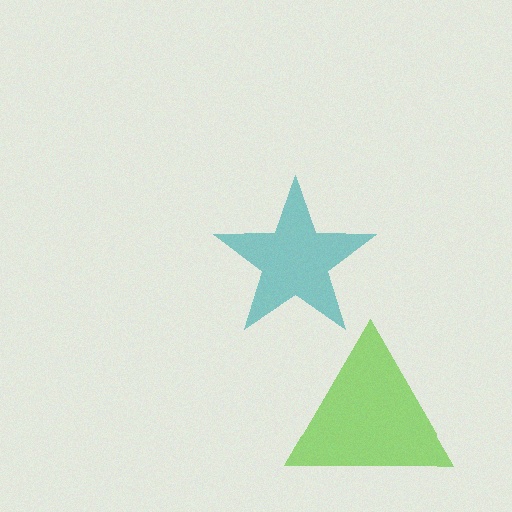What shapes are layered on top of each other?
The layered shapes are: a teal star, a lime triangle.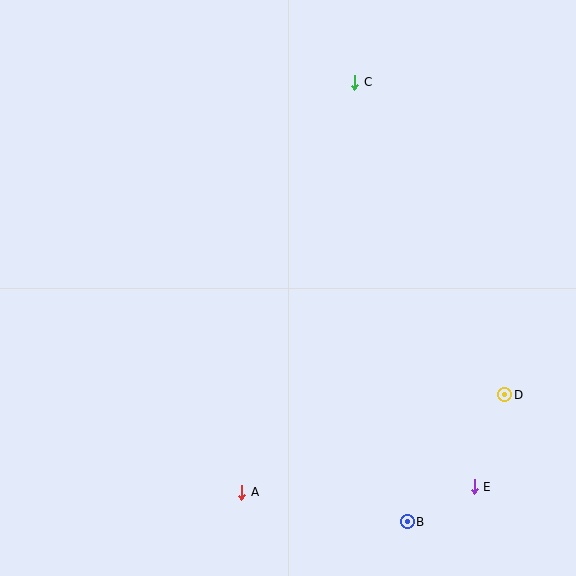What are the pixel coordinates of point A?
Point A is at (242, 492).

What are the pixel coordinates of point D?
Point D is at (505, 395).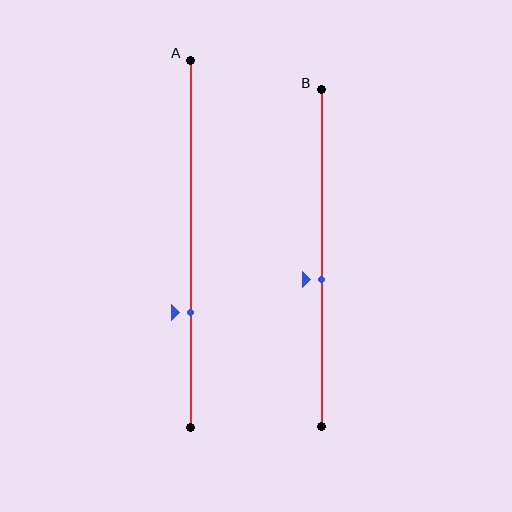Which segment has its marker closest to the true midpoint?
Segment B has its marker closest to the true midpoint.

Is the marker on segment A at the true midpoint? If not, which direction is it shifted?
No, the marker on segment A is shifted downward by about 19% of the segment length.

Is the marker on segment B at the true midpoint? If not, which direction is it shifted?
No, the marker on segment B is shifted downward by about 6% of the segment length.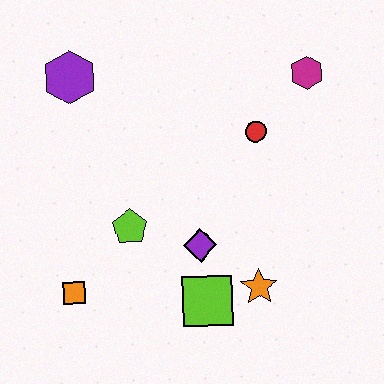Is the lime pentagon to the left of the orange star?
Yes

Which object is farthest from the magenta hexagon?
The orange square is farthest from the magenta hexagon.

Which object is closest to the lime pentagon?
The purple diamond is closest to the lime pentagon.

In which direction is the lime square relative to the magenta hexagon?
The lime square is below the magenta hexagon.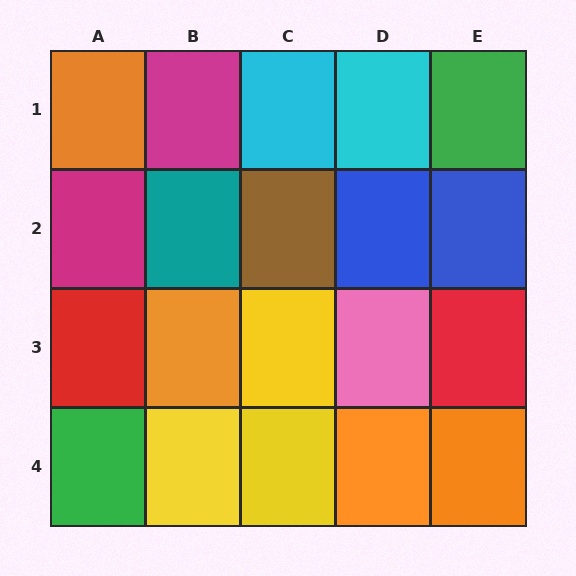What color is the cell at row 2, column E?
Blue.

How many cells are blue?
2 cells are blue.